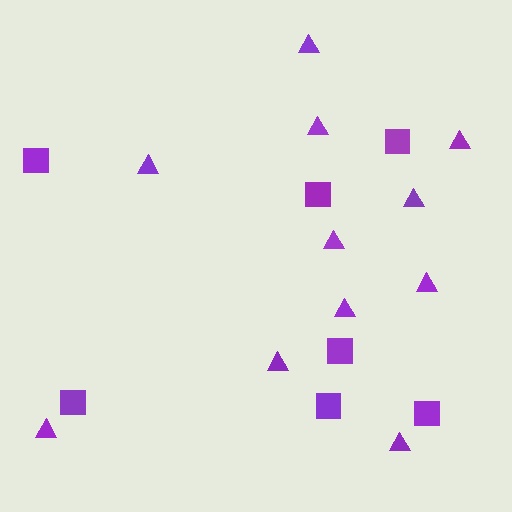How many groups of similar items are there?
There are 2 groups: one group of triangles (11) and one group of squares (7).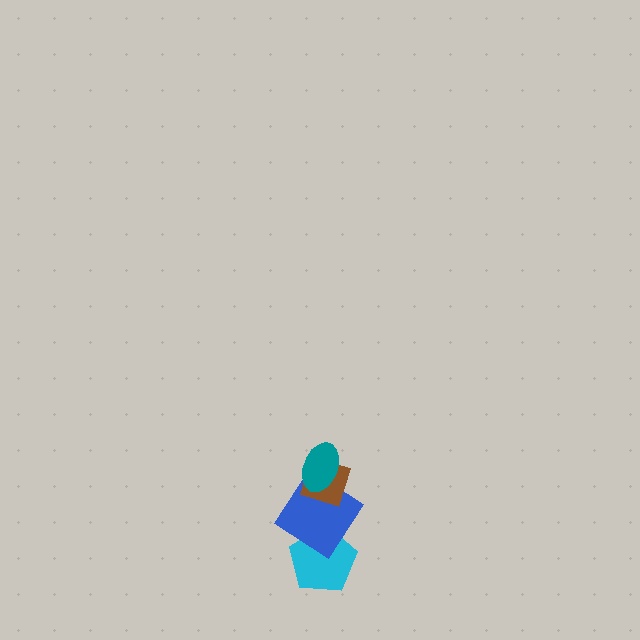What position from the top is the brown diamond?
The brown diamond is 2nd from the top.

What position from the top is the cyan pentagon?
The cyan pentagon is 4th from the top.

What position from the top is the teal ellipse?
The teal ellipse is 1st from the top.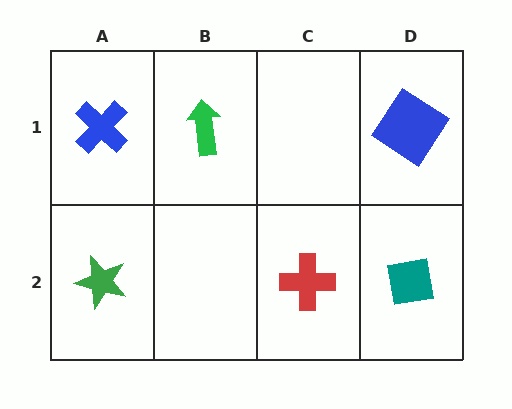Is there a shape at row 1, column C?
No, that cell is empty.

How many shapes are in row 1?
3 shapes.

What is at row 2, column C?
A red cross.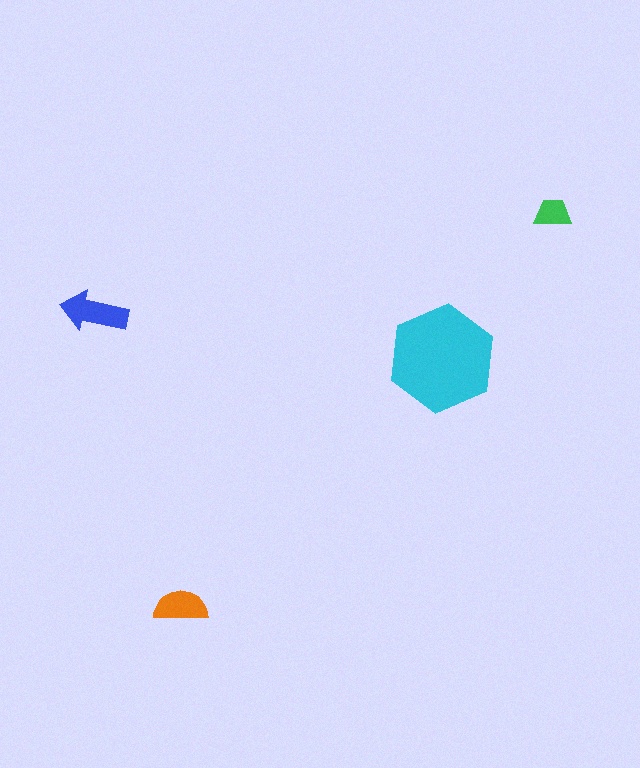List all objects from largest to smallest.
The cyan hexagon, the blue arrow, the orange semicircle, the green trapezoid.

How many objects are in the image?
There are 4 objects in the image.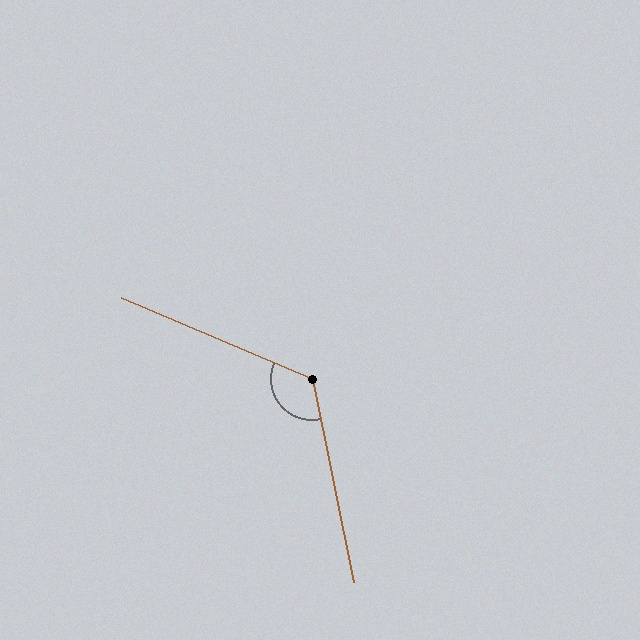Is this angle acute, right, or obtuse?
It is obtuse.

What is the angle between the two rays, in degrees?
Approximately 124 degrees.